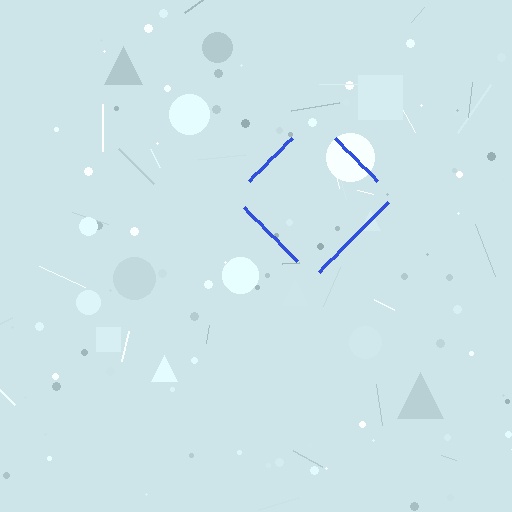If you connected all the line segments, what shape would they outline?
They would outline a diamond.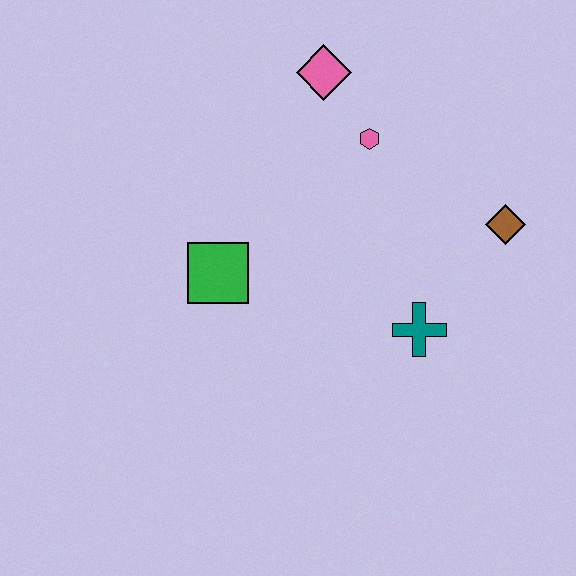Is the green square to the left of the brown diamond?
Yes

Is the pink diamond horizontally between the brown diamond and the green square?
Yes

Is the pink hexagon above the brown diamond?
Yes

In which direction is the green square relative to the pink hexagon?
The green square is to the left of the pink hexagon.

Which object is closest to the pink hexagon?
The pink diamond is closest to the pink hexagon.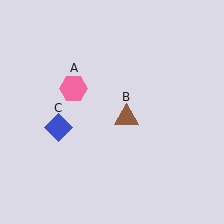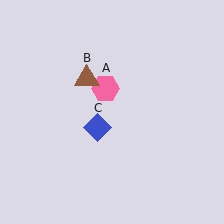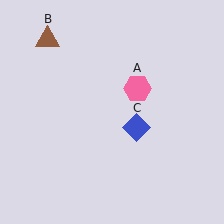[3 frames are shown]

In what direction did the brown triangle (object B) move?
The brown triangle (object B) moved up and to the left.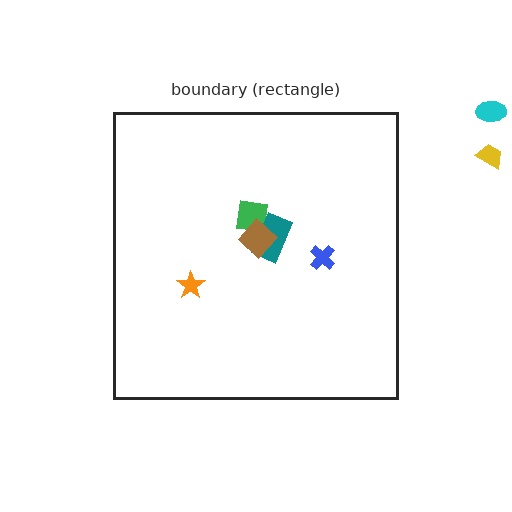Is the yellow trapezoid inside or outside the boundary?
Outside.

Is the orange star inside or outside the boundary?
Inside.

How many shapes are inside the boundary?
5 inside, 2 outside.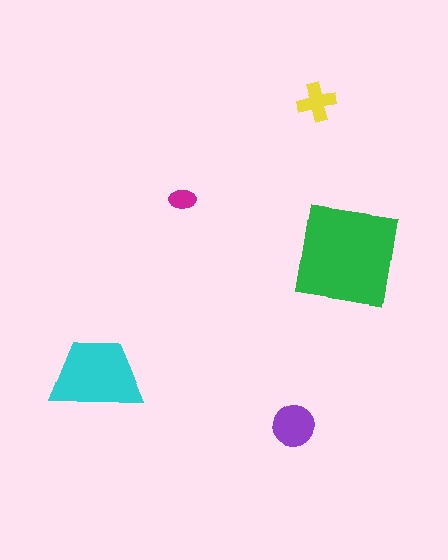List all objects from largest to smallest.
The green square, the cyan trapezoid, the purple circle, the yellow cross, the magenta ellipse.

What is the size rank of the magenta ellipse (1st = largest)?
5th.